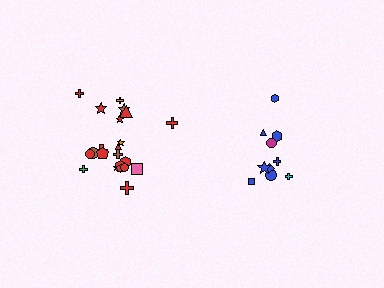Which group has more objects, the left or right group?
The left group.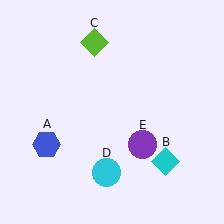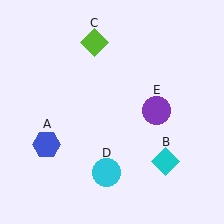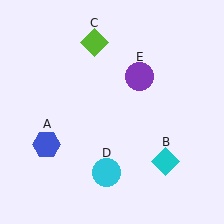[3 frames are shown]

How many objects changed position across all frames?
1 object changed position: purple circle (object E).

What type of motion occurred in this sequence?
The purple circle (object E) rotated counterclockwise around the center of the scene.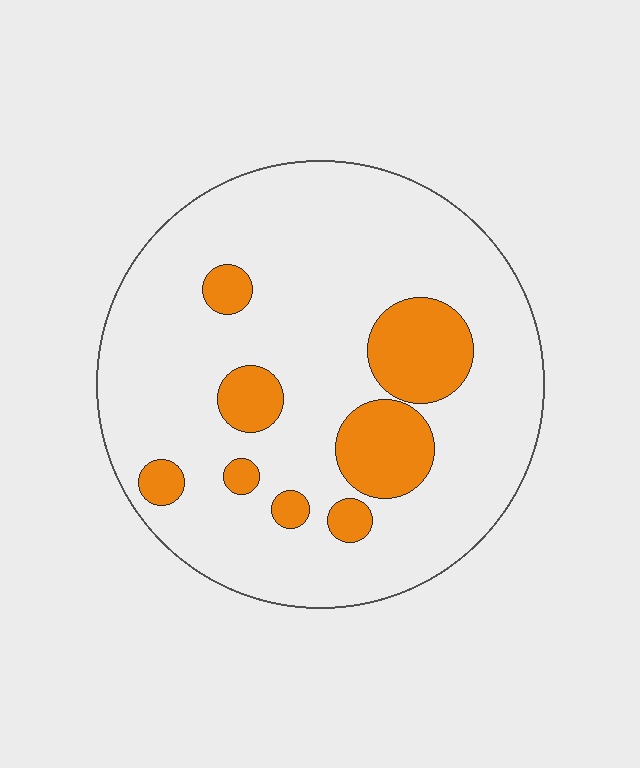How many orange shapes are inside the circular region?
8.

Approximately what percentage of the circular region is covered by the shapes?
Approximately 20%.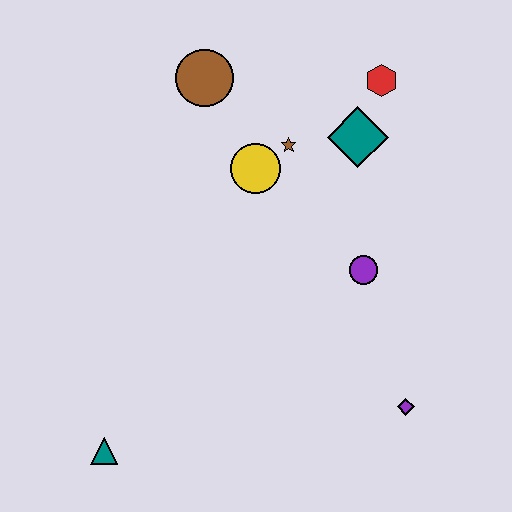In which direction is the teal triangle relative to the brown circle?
The teal triangle is below the brown circle.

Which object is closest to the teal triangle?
The purple diamond is closest to the teal triangle.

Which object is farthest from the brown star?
The teal triangle is farthest from the brown star.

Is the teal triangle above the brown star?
No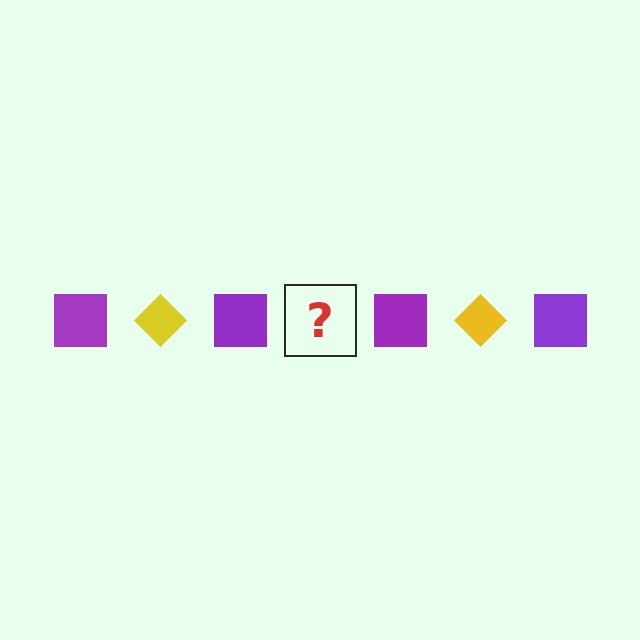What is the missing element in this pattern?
The missing element is a yellow diamond.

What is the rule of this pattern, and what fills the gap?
The rule is that the pattern alternates between purple square and yellow diamond. The gap should be filled with a yellow diamond.